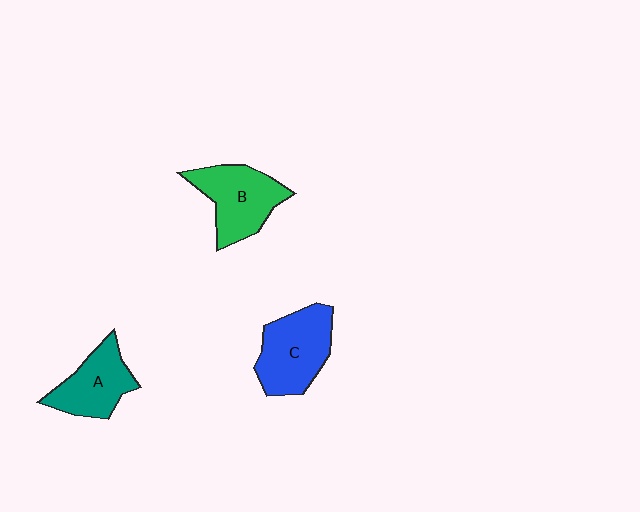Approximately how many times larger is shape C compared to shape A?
Approximately 1.2 times.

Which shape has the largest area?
Shape C (blue).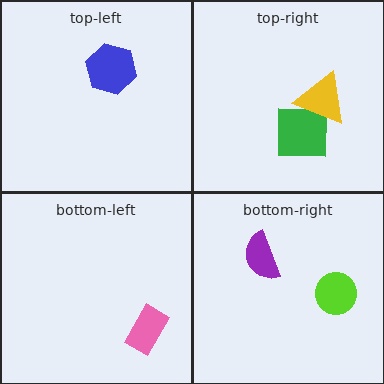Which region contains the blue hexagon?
The top-left region.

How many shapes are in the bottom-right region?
2.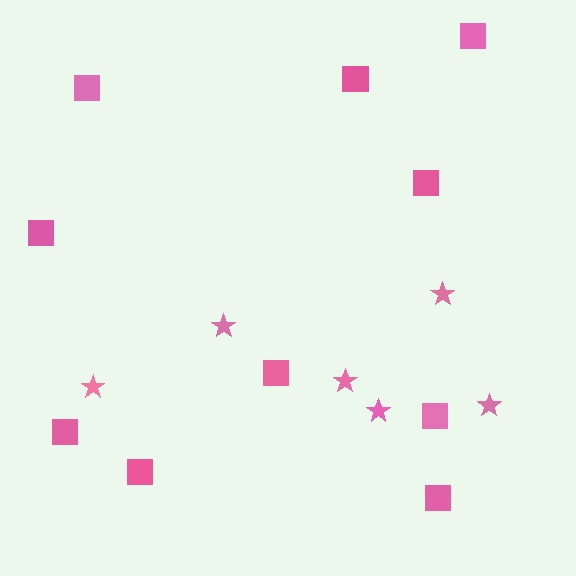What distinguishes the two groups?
There are 2 groups: one group of squares (10) and one group of stars (6).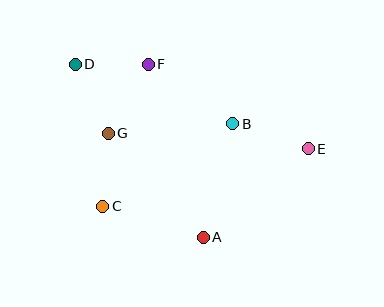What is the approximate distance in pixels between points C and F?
The distance between C and F is approximately 149 pixels.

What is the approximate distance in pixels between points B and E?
The distance between B and E is approximately 80 pixels.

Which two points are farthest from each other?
Points D and E are farthest from each other.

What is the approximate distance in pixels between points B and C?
The distance between B and C is approximately 154 pixels.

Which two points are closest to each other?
Points D and F are closest to each other.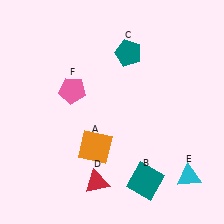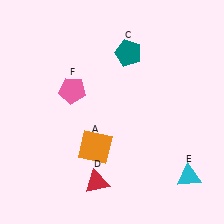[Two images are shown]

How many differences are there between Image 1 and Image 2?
There is 1 difference between the two images.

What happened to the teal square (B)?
The teal square (B) was removed in Image 2. It was in the bottom-right area of Image 1.